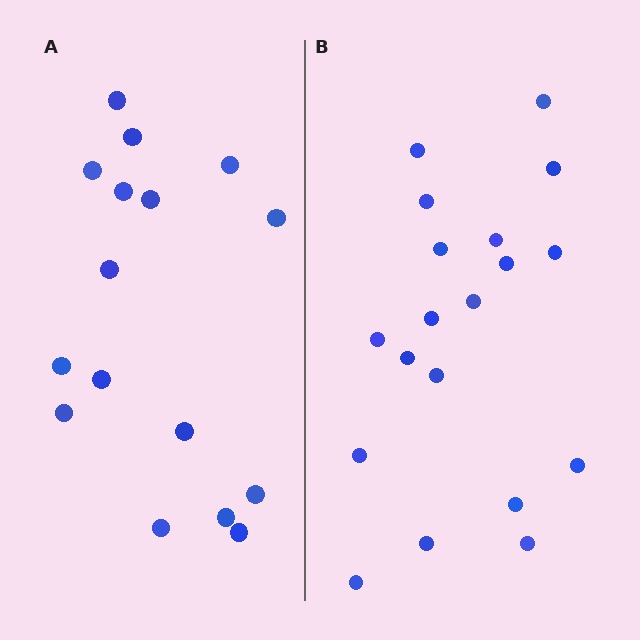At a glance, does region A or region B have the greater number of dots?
Region B (the right region) has more dots.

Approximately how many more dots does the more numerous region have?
Region B has just a few more — roughly 2 or 3 more dots than region A.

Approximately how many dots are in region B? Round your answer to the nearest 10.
About 20 dots. (The exact count is 19, which rounds to 20.)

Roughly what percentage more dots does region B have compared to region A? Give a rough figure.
About 20% more.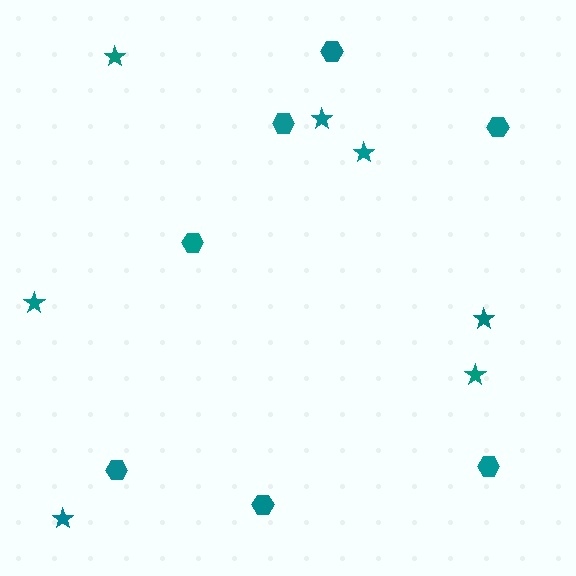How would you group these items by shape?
There are 2 groups: one group of stars (7) and one group of hexagons (7).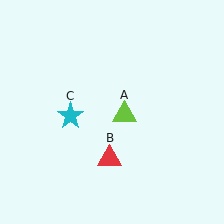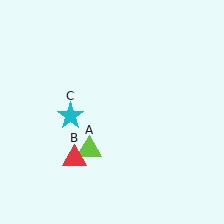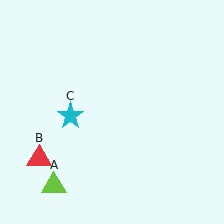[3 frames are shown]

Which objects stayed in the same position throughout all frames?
Cyan star (object C) remained stationary.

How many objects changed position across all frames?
2 objects changed position: lime triangle (object A), red triangle (object B).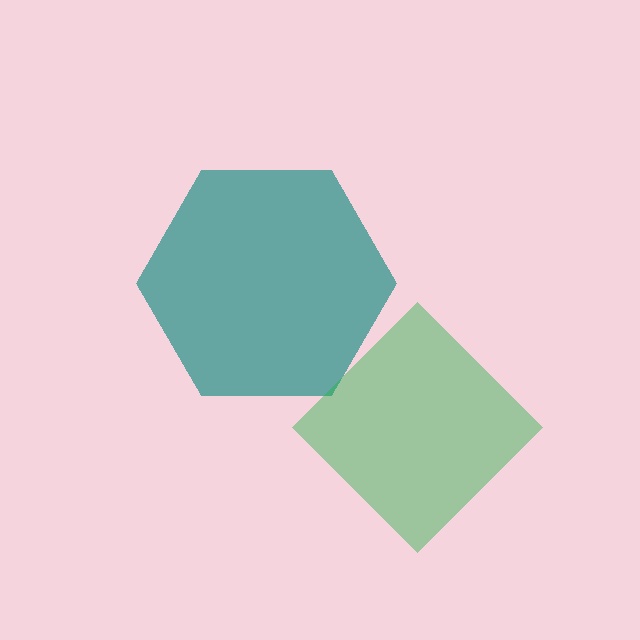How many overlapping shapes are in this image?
There are 2 overlapping shapes in the image.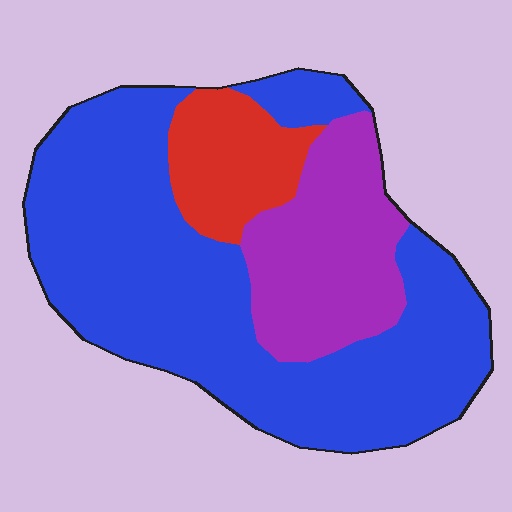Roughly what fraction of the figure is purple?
Purple covers roughly 25% of the figure.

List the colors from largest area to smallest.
From largest to smallest: blue, purple, red.